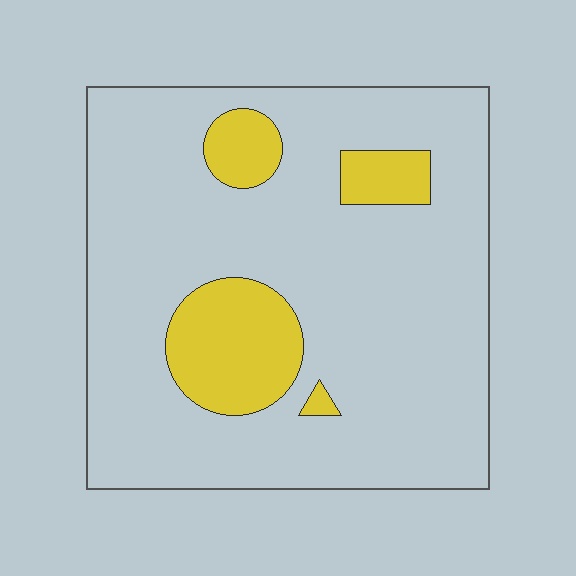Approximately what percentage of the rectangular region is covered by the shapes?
Approximately 15%.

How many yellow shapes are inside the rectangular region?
4.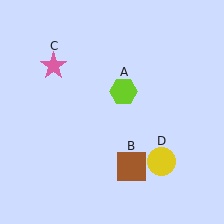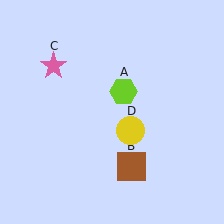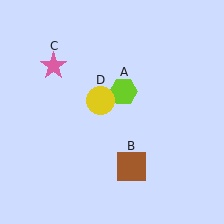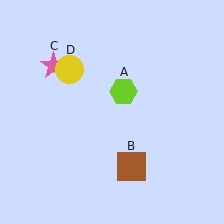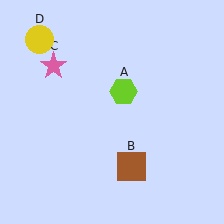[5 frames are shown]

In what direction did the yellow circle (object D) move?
The yellow circle (object D) moved up and to the left.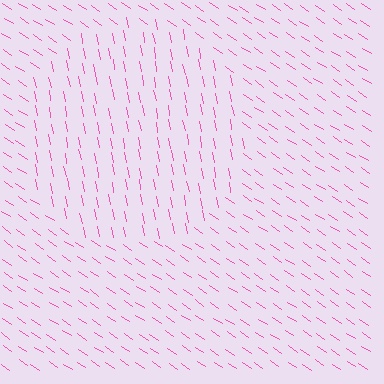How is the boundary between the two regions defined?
The boundary is defined purely by a change in line orientation (approximately 45 degrees difference). All lines are the same color and thickness.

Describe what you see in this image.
The image is filled with small pink line segments. A circle region in the image has lines oriented differently from the surrounding lines, creating a visible texture boundary.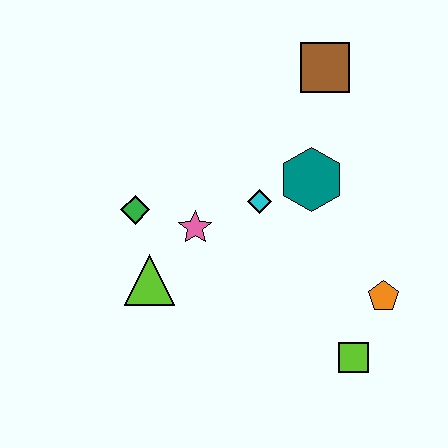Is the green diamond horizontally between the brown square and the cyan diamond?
No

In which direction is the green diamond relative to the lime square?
The green diamond is to the left of the lime square.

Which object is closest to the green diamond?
The pink star is closest to the green diamond.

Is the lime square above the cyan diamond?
No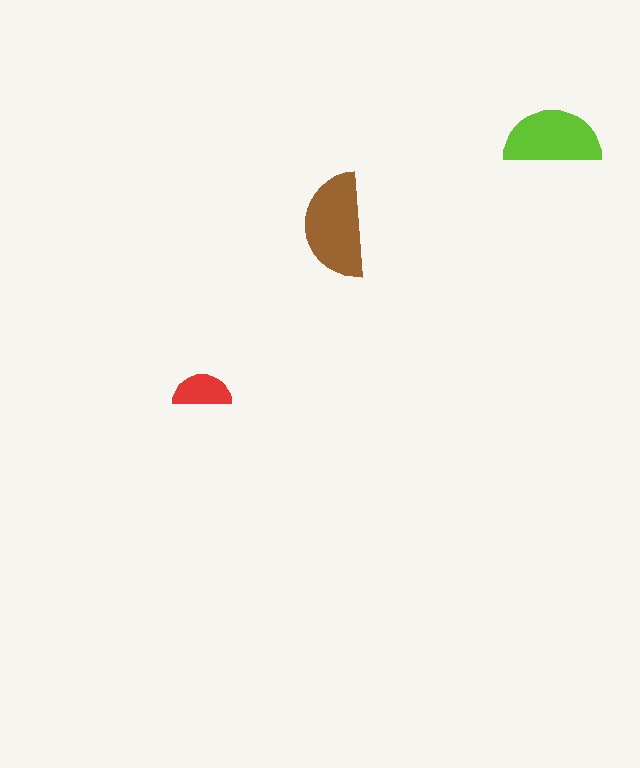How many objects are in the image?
There are 3 objects in the image.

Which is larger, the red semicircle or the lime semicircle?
The lime one.